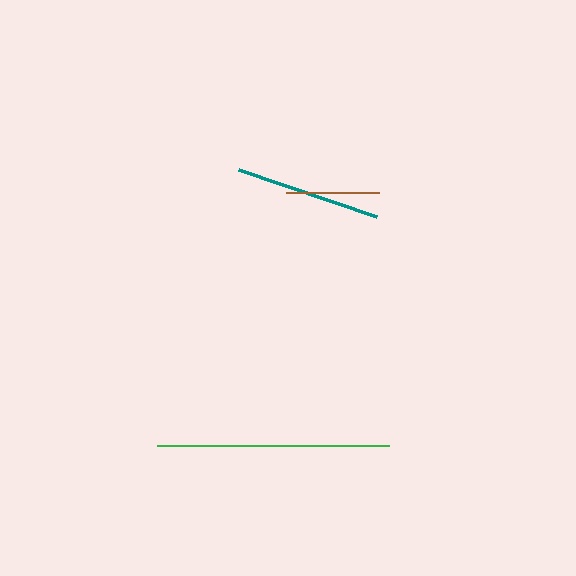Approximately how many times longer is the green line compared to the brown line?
The green line is approximately 2.5 times the length of the brown line.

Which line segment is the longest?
The green line is the longest at approximately 232 pixels.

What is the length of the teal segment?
The teal segment is approximately 146 pixels long.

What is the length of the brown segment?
The brown segment is approximately 93 pixels long.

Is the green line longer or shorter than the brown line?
The green line is longer than the brown line.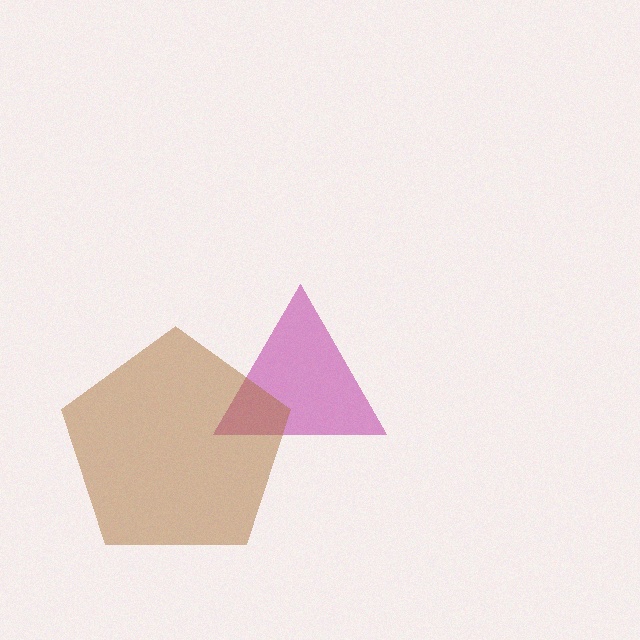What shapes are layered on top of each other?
The layered shapes are: a magenta triangle, a brown pentagon.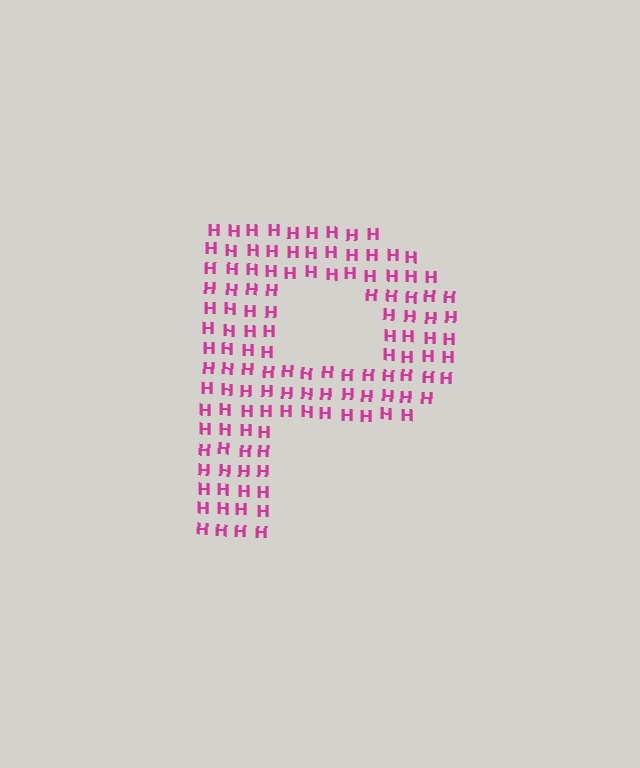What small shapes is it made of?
It is made of small letter H's.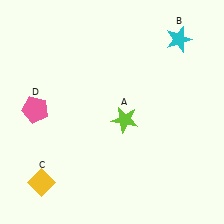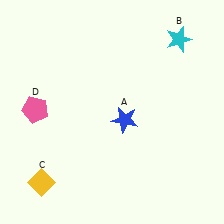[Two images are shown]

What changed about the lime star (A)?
In Image 1, A is lime. In Image 2, it changed to blue.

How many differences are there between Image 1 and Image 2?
There is 1 difference between the two images.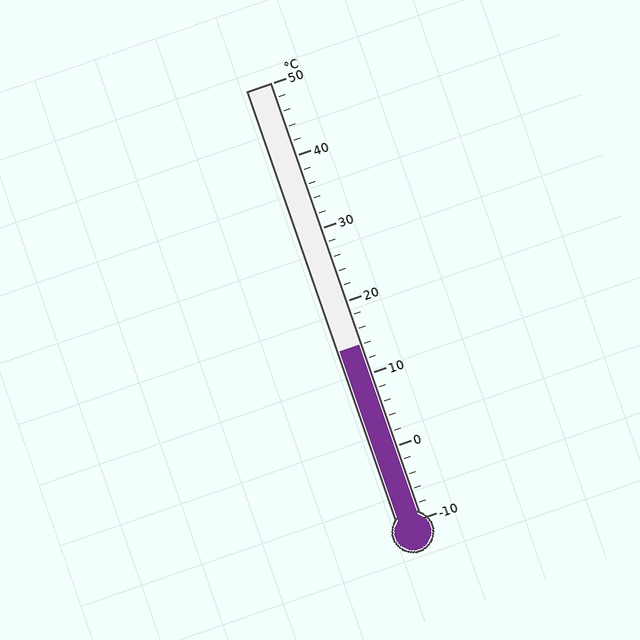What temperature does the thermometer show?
The thermometer shows approximately 14°C.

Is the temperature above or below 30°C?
The temperature is below 30°C.